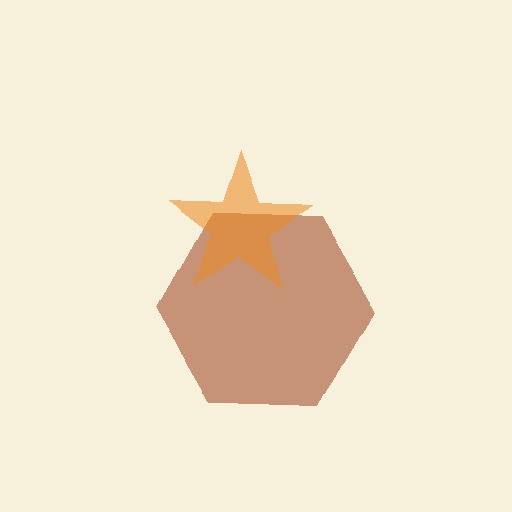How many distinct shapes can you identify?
There are 2 distinct shapes: a brown hexagon, an orange star.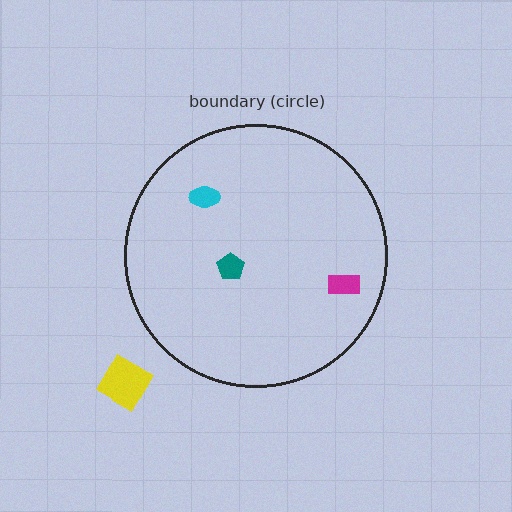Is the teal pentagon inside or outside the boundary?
Inside.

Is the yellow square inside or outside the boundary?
Outside.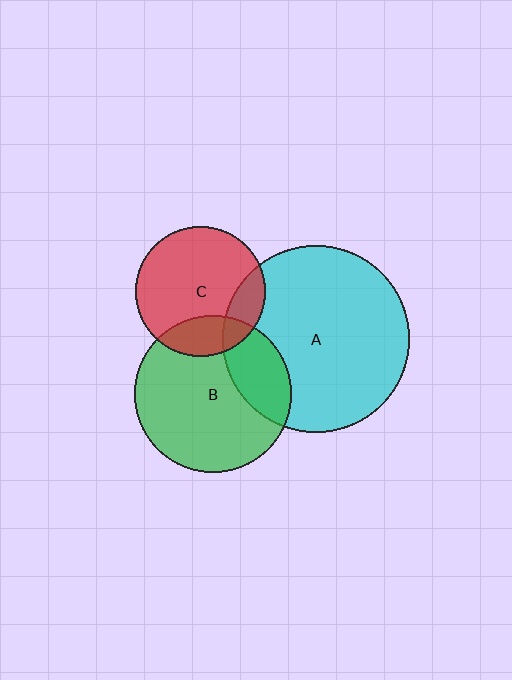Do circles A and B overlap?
Yes.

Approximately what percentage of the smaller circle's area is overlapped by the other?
Approximately 25%.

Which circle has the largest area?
Circle A (cyan).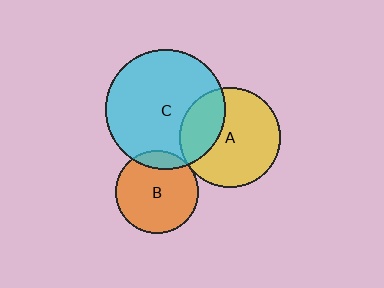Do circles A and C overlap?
Yes.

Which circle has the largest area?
Circle C (cyan).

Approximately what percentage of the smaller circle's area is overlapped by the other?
Approximately 30%.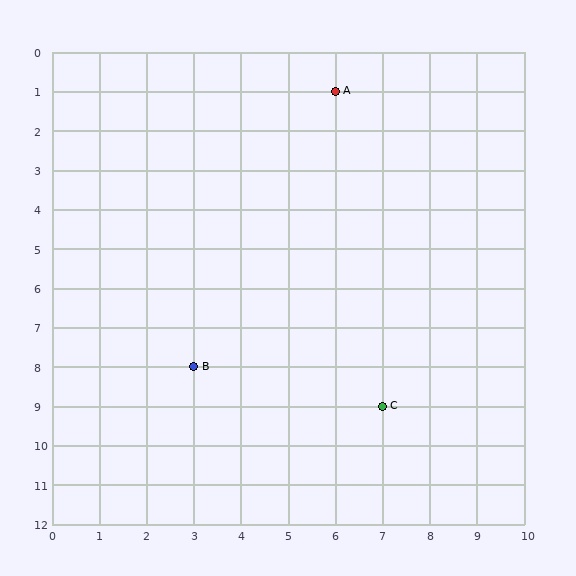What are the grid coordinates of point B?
Point B is at grid coordinates (3, 8).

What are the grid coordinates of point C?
Point C is at grid coordinates (7, 9).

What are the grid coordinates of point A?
Point A is at grid coordinates (6, 1).